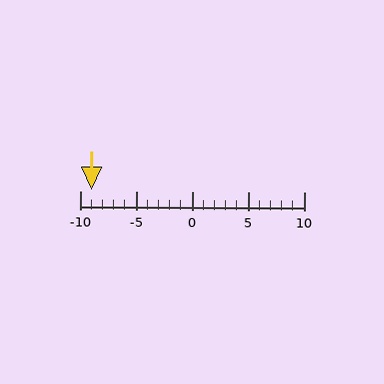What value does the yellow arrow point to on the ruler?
The yellow arrow points to approximately -9.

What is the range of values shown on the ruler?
The ruler shows values from -10 to 10.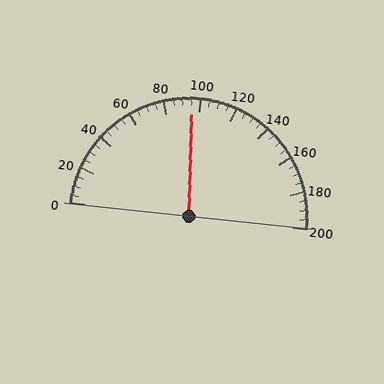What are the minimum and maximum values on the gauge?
The gauge ranges from 0 to 200.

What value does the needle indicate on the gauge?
The needle indicates approximately 95.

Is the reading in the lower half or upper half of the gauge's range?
The reading is in the lower half of the range (0 to 200).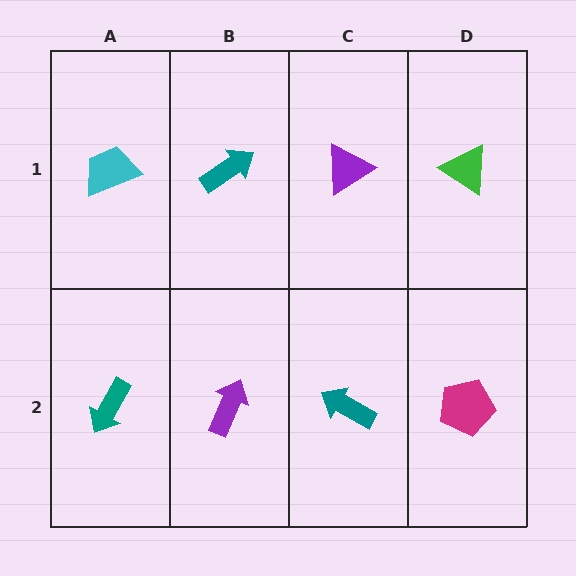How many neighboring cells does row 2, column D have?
2.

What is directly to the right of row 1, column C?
A green triangle.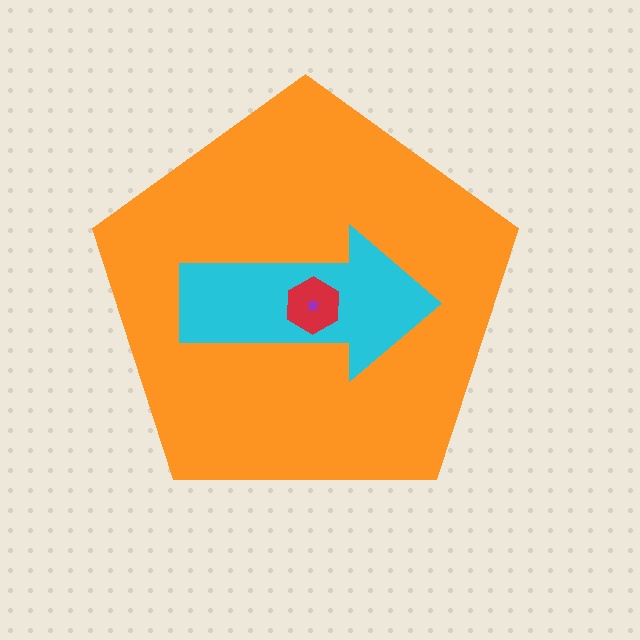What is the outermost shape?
The orange pentagon.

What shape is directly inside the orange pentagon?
The cyan arrow.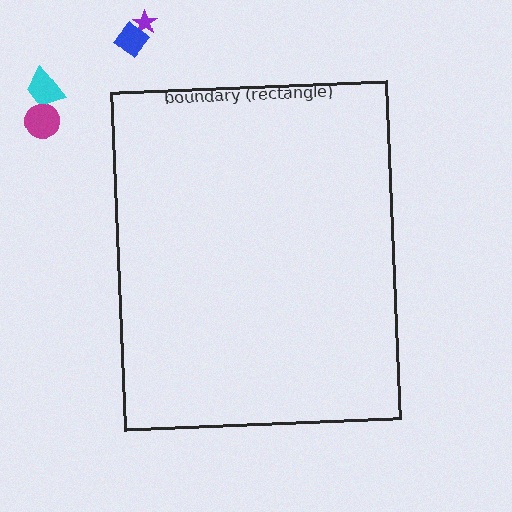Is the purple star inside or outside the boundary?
Outside.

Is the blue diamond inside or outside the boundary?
Outside.